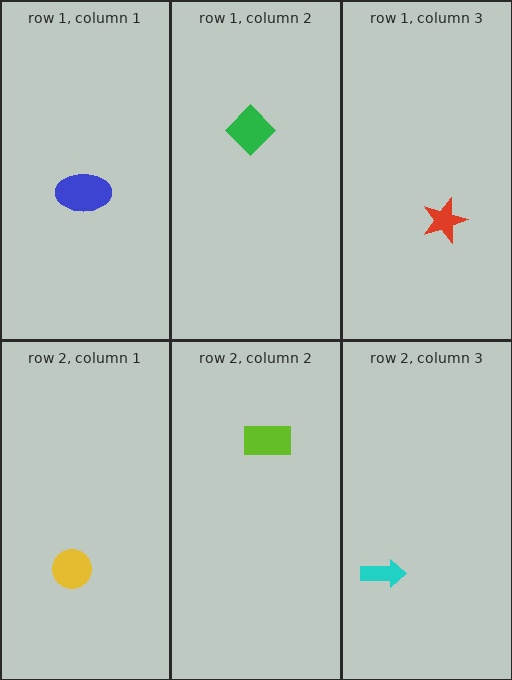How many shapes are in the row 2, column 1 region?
1.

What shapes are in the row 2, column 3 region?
The cyan arrow.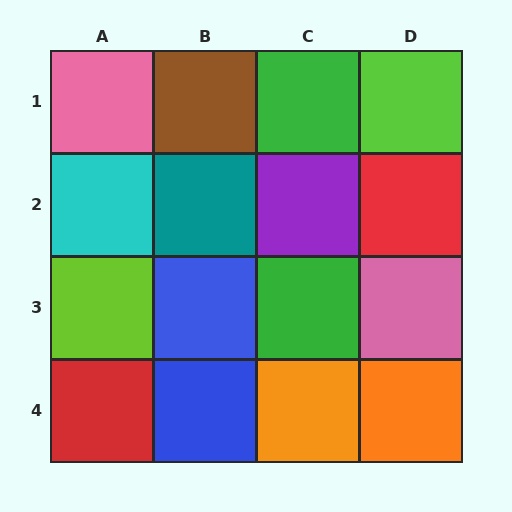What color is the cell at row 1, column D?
Lime.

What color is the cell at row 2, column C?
Purple.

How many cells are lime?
2 cells are lime.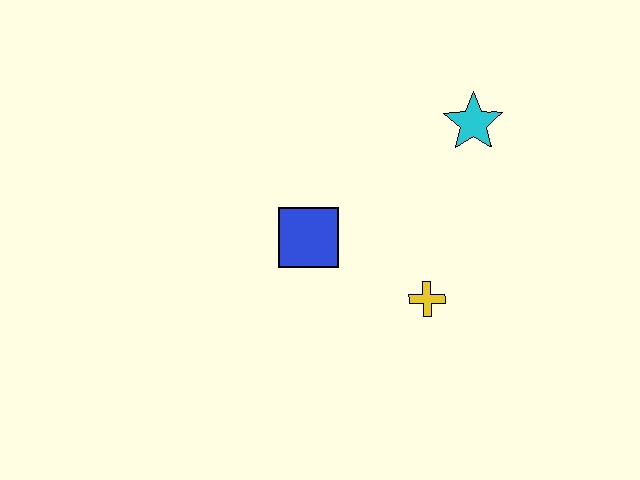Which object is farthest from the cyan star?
The blue square is farthest from the cyan star.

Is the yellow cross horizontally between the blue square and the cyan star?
Yes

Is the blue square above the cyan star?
No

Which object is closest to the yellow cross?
The blue square is closest to the yellow cross.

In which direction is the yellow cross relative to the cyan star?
The yellow cross is below the cyan star.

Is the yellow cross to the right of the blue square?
Yes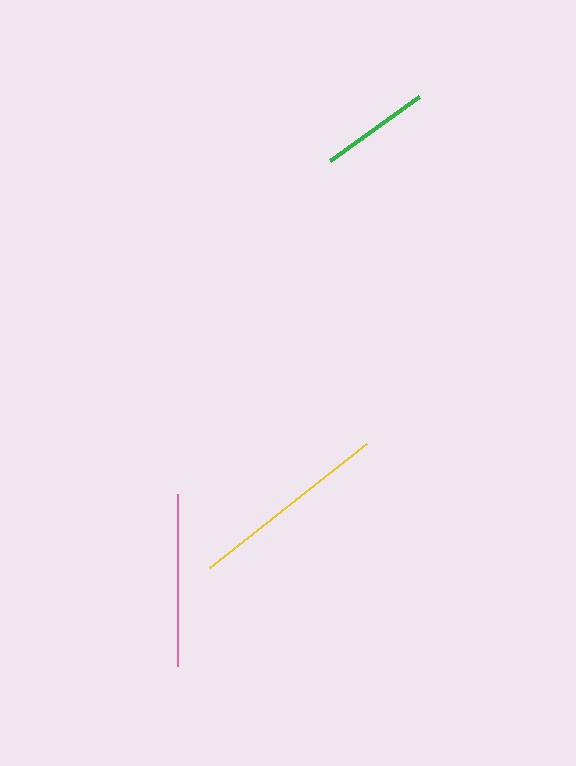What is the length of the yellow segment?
The yellow segment is approximately 200 pixels long.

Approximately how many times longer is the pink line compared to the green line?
The pink line is approximately 1.6 times the length of the green line.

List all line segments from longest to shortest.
From longest to shortest: yellow, pink, green.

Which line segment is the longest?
The yellow line is the longest at approximately 200 pixels.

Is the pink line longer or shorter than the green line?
The pink line is longer than the green line.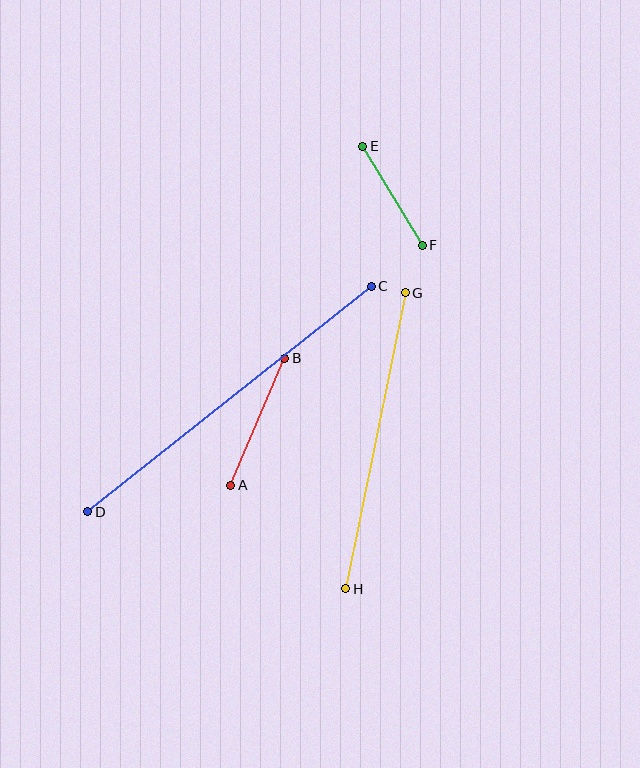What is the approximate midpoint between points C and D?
The midpoint is at approximately (229, 399) pixels.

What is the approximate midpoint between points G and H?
The midpoint is at approximately (375, 441) pixels.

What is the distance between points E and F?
The distance is approximately 116 pixels.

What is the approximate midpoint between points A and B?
The midpoint is at approximately (258, 422) pixels.